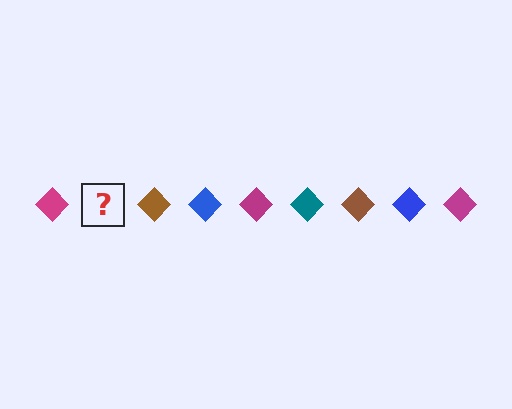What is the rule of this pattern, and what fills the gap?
The rule is that the pattern cycles through magenta, teal, brown, blue diamonds. The gap should be filled with a teal diamond.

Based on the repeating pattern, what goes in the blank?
The blank should be a teal diamond.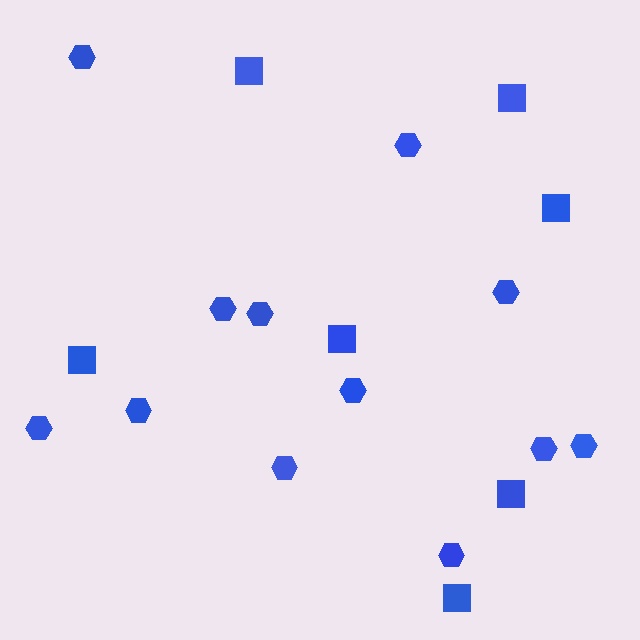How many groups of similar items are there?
There are 2 groups: one group of hexagons (12) and one group of squares (7).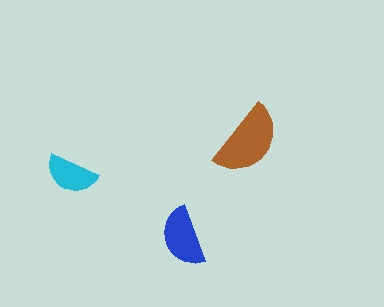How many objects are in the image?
There are 3 objects in the image.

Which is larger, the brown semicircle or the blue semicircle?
The brown one.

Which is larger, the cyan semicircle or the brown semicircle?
The brown one.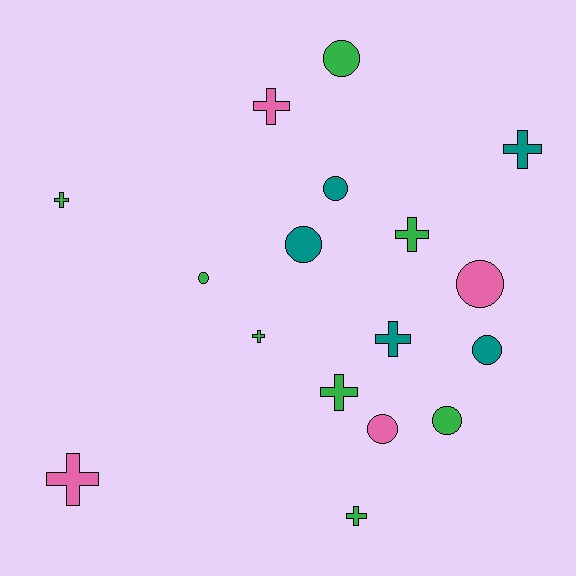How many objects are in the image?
There are 17 objects.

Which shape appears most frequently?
Cross, with 9 objects.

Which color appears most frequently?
Green, with 8 objects.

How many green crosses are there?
There are 5 green crosses.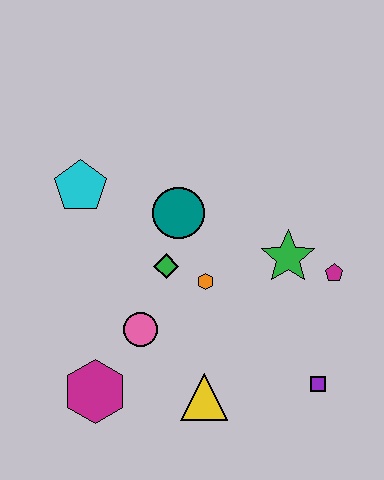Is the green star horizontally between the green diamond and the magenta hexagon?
No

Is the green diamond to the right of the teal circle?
No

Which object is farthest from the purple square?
The cyan pentagon is farthest from the purple square.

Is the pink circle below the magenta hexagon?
No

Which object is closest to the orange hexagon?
The green diamond is closest to the orange hexagon.